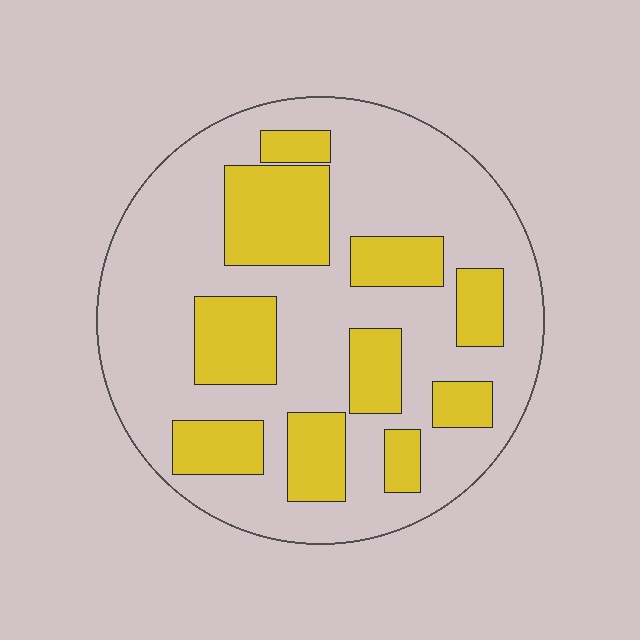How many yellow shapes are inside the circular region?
10.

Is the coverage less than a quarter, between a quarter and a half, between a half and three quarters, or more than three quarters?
Between a quarter and a half.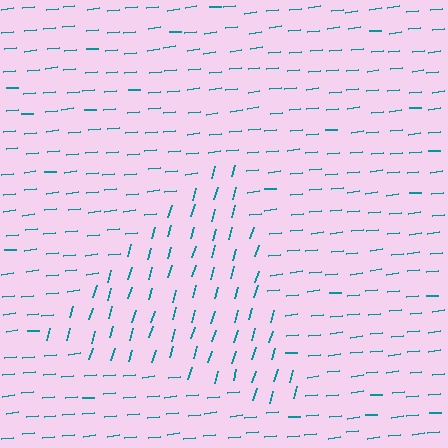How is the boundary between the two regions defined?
The boundary is defined purely by a change in line orientation (approximately 68 degrees difference). All lines are the same color and thickness.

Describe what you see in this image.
The image is filled with small teal line segments. A triangle region in the image has lines oriented differently from the surrounding lines, creating a visible texture boundary.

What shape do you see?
I see a triangle.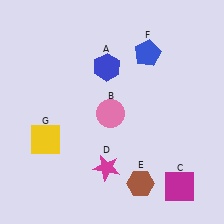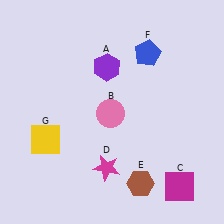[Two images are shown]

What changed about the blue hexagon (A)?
In Image 1, A is blue. In Image 2, it changed to purple.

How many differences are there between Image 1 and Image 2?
There is 1 difference between the two images.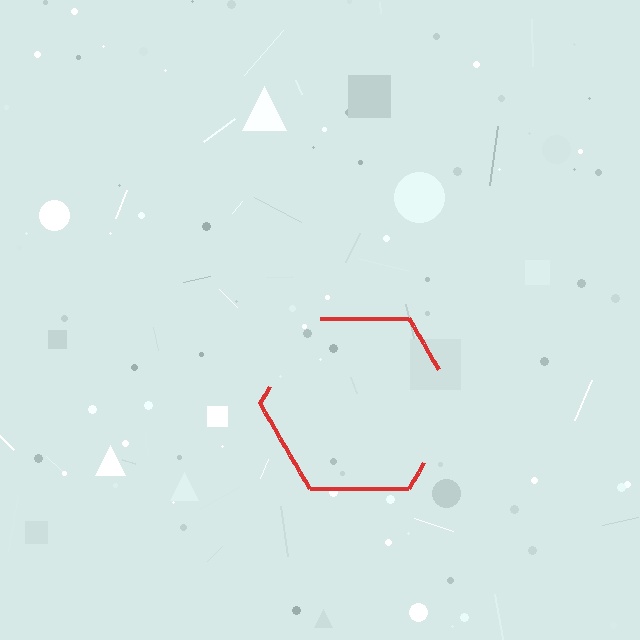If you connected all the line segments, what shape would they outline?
They would outline a hexagon.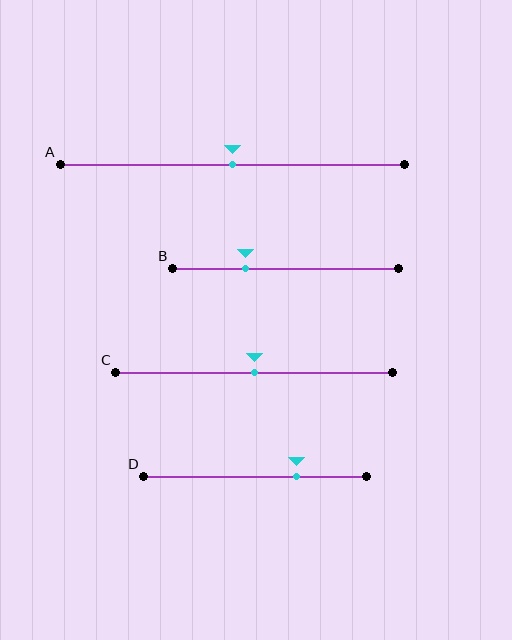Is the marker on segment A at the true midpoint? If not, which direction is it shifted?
Yes, the marker on segment A is at the true midpoint.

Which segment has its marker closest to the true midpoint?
Segment A has its marker closest to the true midpoint.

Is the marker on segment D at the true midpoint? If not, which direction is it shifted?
No, the marker on segment D is shifted to the right by about 19% of the segment length.